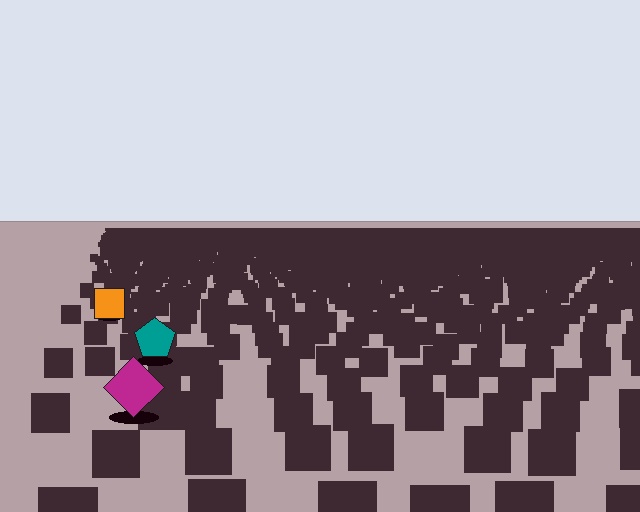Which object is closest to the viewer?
The magenta diamond is closest. The texture marks near it are larger and more spread out.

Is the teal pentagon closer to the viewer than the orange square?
Yes. The teal pentagon is closer — you can tell from the texture gradient: the ground texture is coarser near it.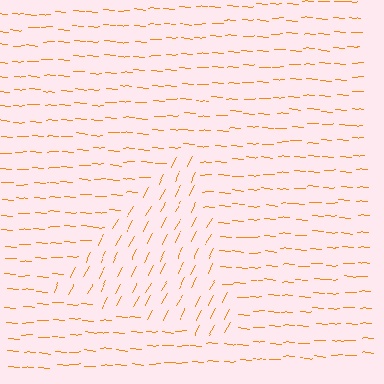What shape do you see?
I see a triangle.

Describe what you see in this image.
The image is filled with small orange line segments. A triangle region in the image has lines oriented differently from the surrounding lines, creating a visible texture boundary.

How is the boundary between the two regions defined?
The boundary is defined purely by a change in line orientation (approximately 66 degrees difference). All lines are the same color and thickness.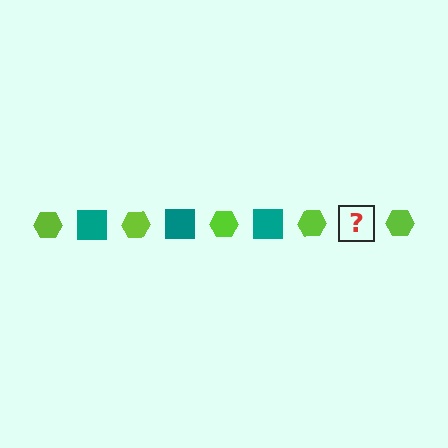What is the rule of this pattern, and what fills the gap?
The rule is that the pattern alternates between lime hexagon and teal square. The gap should be filled with a teal square.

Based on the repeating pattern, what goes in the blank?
The blank should be a teal square.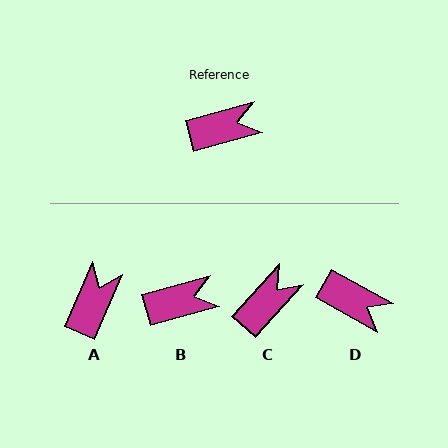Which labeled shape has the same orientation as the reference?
B.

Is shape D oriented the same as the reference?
No, it is off by about 45 degrees.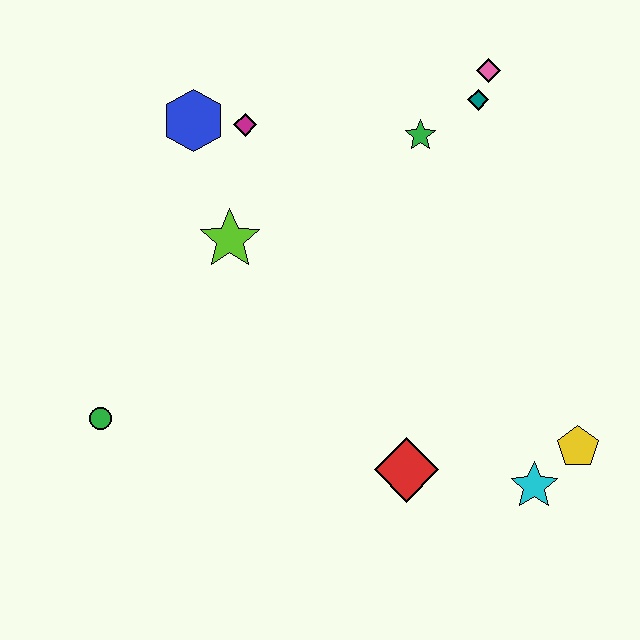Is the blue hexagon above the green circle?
Yes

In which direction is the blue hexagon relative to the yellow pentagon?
The blue hexagon is to the left of the yellow pentagon.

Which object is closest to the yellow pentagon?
The cyan star is closest to the yellow pentagon.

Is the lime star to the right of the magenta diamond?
No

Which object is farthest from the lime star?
The yellow pentagon is farthest from the lime star.